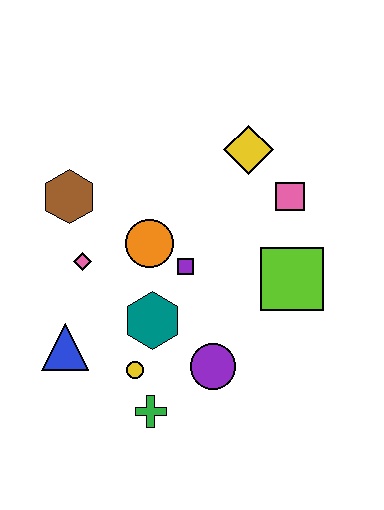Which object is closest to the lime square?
The pink square is closest to the lime square.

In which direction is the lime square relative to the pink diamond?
The lime square is to the right of the pink diamond.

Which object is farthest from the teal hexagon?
The yellow diamond is farthest from the teal hexagon.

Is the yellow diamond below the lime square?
No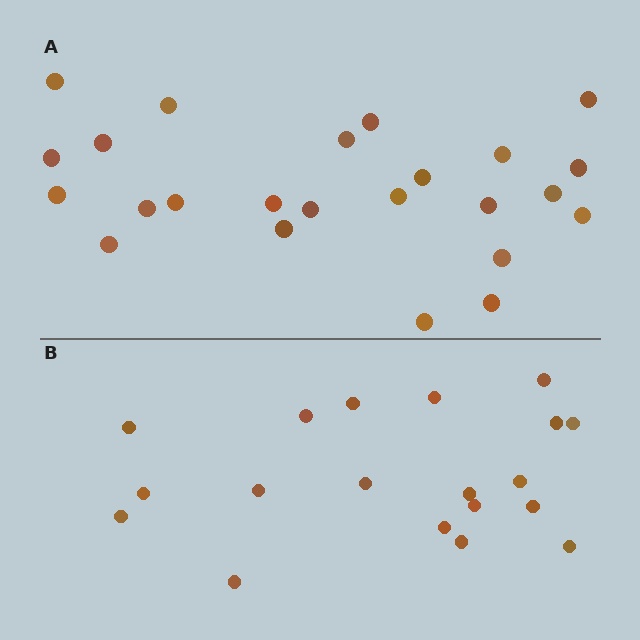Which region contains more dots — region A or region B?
Region A (the top region) has more dots.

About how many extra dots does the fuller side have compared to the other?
Region A has about 5 more dots than region B.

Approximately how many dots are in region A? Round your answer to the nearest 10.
About 20 dots. (The exact count is 24, which rounds to 20.)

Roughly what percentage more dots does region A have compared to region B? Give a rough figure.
About 25% more.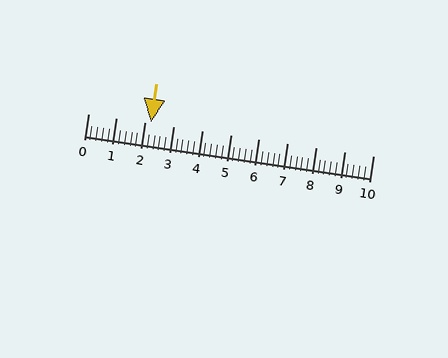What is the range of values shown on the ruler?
The ruler shows values from 0 to 10.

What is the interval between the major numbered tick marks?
The major tick marks are spaced 1 units apart.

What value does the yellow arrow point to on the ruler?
The yellow arrow points to approximately 2.2.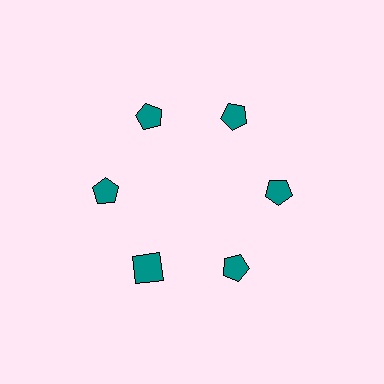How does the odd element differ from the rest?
It has a different shape: square instead of pentagon.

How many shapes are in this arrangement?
There are 6 shapes arranged in a ring pattern.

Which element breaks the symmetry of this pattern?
The teal square at roughly the 7 o'clock position breaks the symmetry. All other shapes are teal pentagons.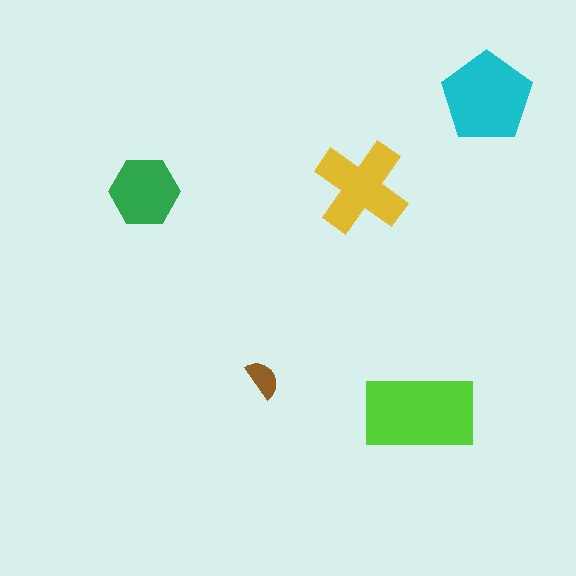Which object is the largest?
The lime rectangle.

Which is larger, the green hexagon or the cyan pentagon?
The cyan pentagon.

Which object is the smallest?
The brown semicircle.